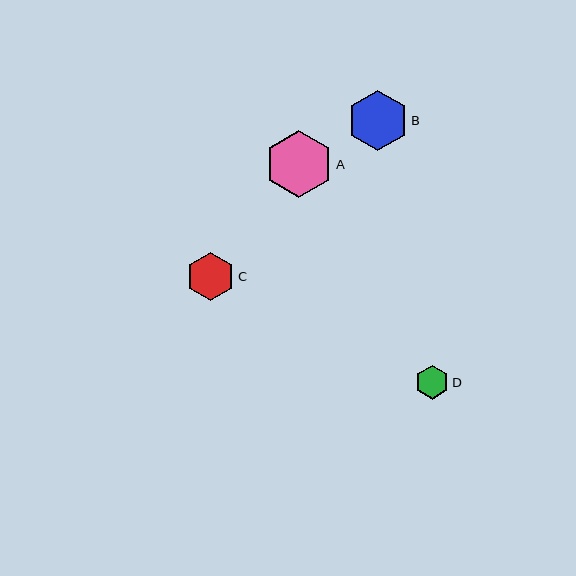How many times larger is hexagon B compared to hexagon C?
Hexagon B is approximately 1.3 times the size of hexagon C.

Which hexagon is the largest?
Hexagon A is the largest with a size of approximately 67 pixels.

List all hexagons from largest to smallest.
From largest to smallest: A, B, C, D.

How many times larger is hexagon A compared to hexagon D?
Hexagon A is approximately 2.0 times the size of hexagon D.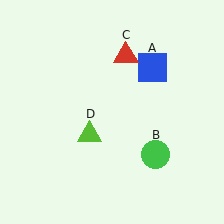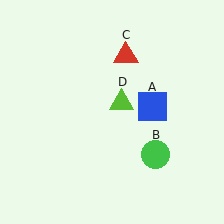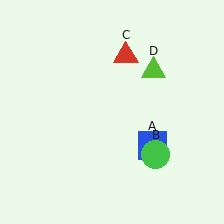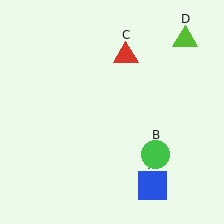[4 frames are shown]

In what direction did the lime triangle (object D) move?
The lime triangle (object D) moved up and to the right.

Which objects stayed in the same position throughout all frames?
Green circle (object B) and red triangle (object C) remained stationary.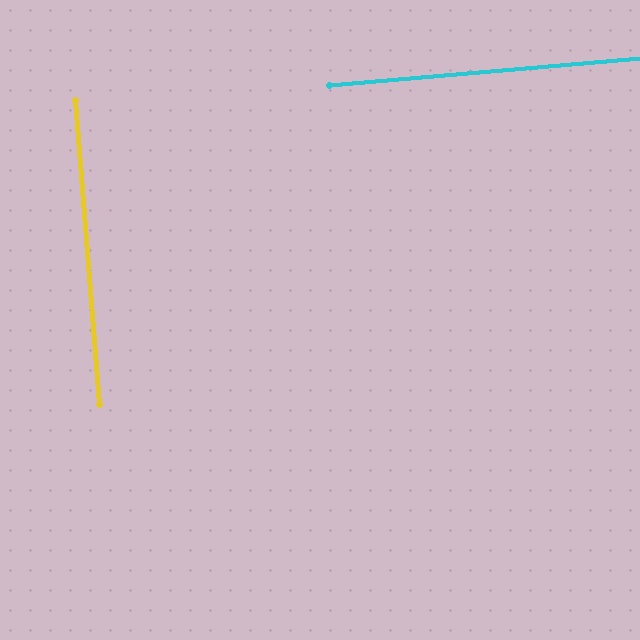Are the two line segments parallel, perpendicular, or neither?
Perpendicular — they meet at approximately 90°.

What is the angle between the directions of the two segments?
Approximately 90 degrees.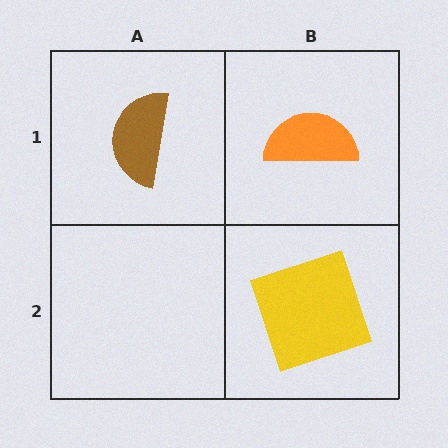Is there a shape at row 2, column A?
No, that cell is empty.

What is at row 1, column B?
An orange semicircle.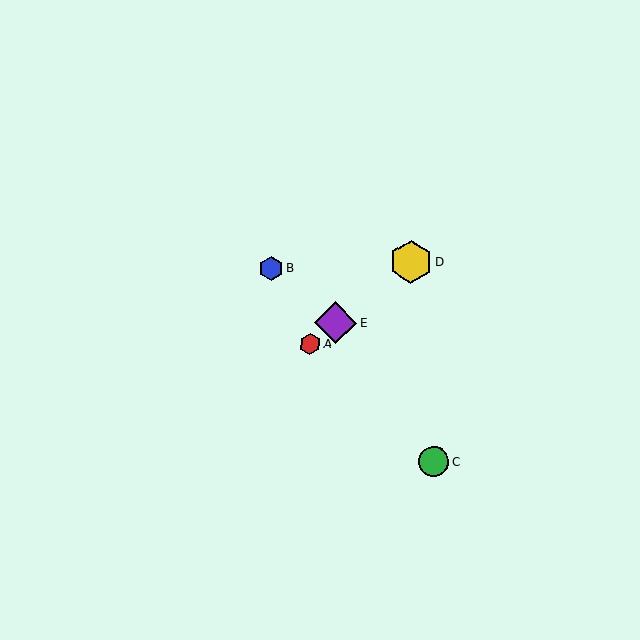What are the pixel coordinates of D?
Object D is at (411, 262).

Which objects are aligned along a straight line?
Objects A, D, E are aligned along a straight line.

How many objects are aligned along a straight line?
3 objects (A, D, E) are aligned along a straight line.